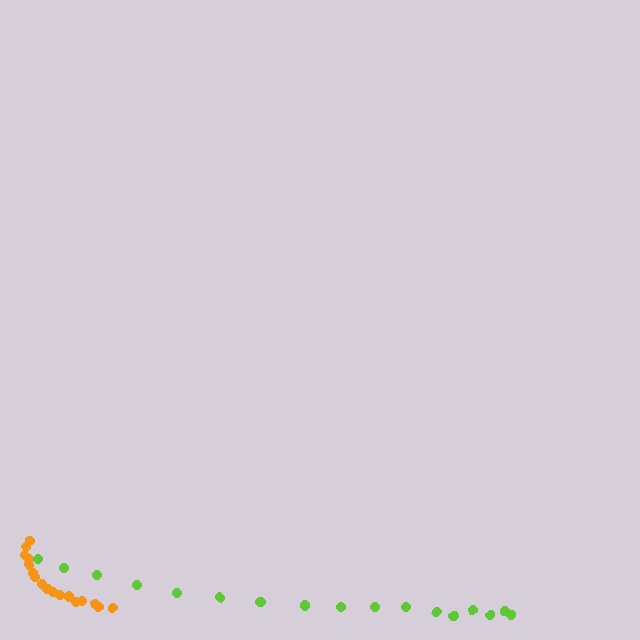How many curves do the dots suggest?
There are 2 distinct paths.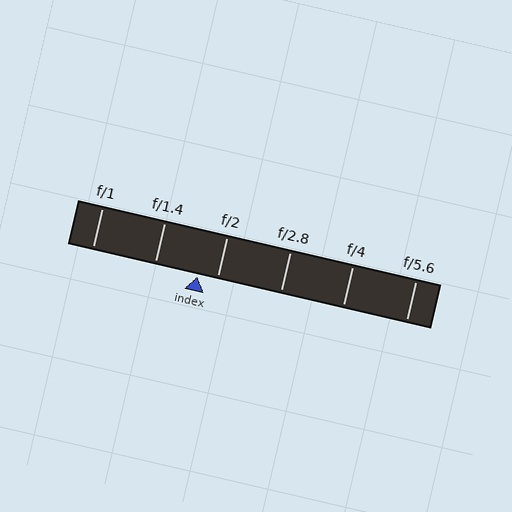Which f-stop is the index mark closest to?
The index mark is closest to f/2.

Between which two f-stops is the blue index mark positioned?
The index mark is between f/1.4 and f/2.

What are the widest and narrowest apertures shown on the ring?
The widest aperture shown is f/1 and the narrowest is f/5.6.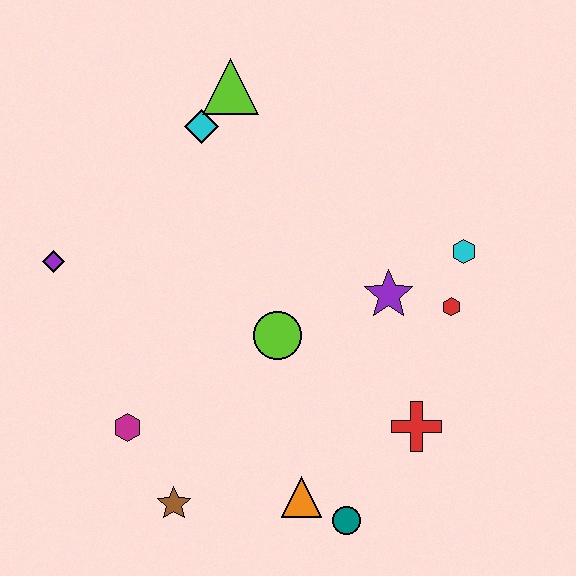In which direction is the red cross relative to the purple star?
The red cross is below the purple star.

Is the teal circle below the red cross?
Yes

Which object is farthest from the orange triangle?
The lime triangle is farthest from the orange triangle.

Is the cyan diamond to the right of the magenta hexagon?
Yes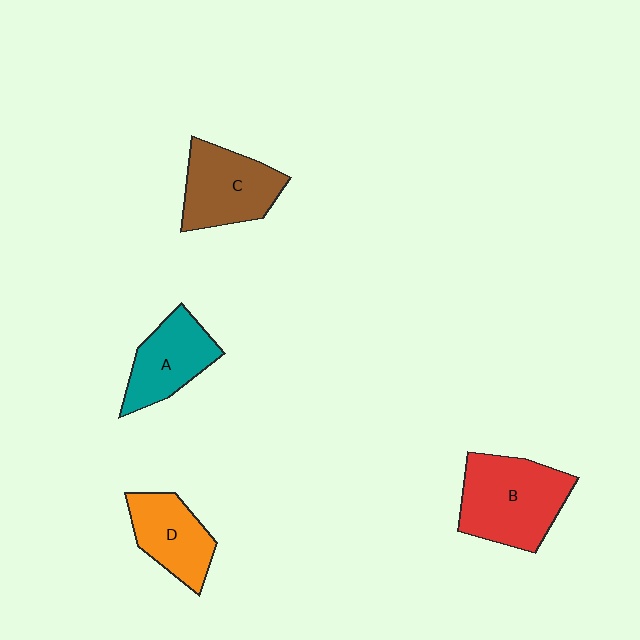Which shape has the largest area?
Shape B (red).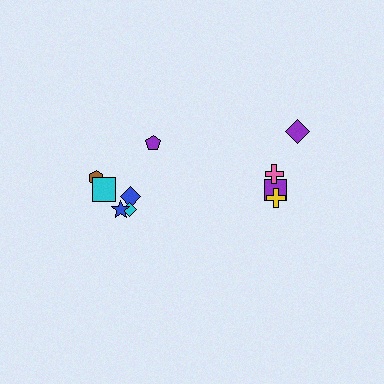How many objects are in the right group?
There are 4 objects.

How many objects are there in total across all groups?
There are 10 objects.